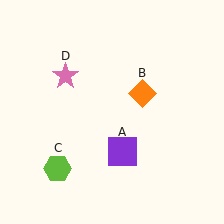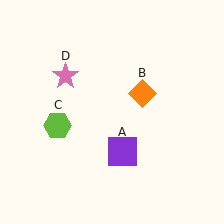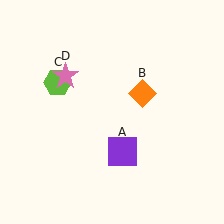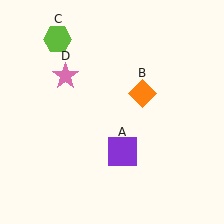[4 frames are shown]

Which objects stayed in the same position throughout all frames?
Purple square (object A) and orange diamond (object B) and pink star (object D) remained stationary.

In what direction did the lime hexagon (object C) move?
The lime hexagon (object C) moved up.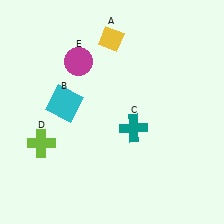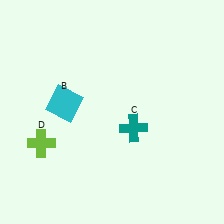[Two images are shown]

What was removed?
The magenta circle (E), the yellow diamond (A) were removed in Image 2.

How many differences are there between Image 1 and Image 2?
There are 2 differences between the two images.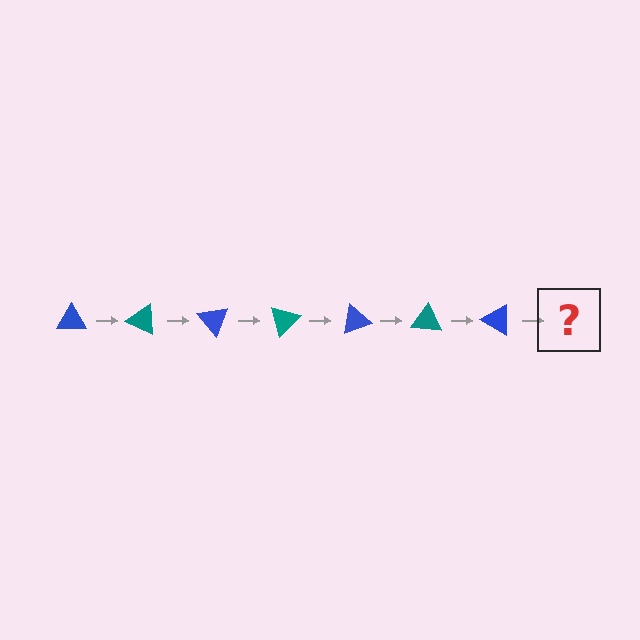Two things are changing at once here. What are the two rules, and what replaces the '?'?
The two rules are that it rotates 25 degrees each step and the color cycles through blue and teal. The '?' should be a teal triangle, rotated 175 degrees from the start.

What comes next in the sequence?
The next element should be a teal triangle, rotated 175 degrees from the start.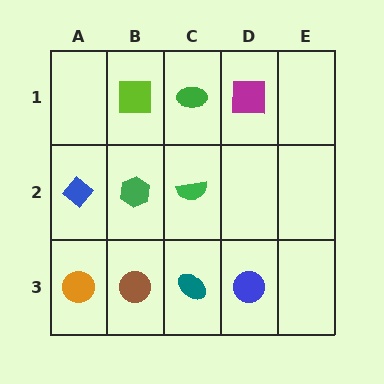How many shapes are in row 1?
3 shapes.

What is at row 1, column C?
A green ellipse.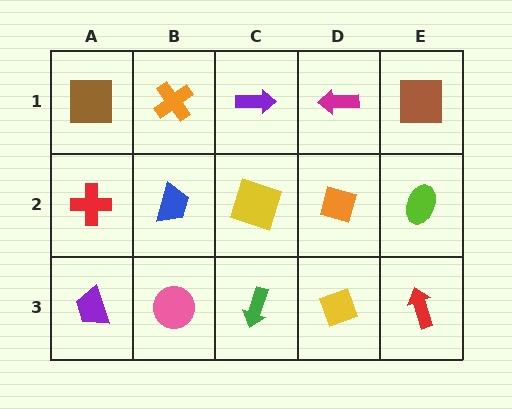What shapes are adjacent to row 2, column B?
An orange cross (row 1, column B), a pink circle (row 3, column B), a red cross (row 2, column A), a yellow square (row 2, column C).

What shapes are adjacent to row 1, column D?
An orange square (row 2, column D), a purple arrow (row 1, column C), a brown square (row 1, column E).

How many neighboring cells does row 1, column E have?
2.